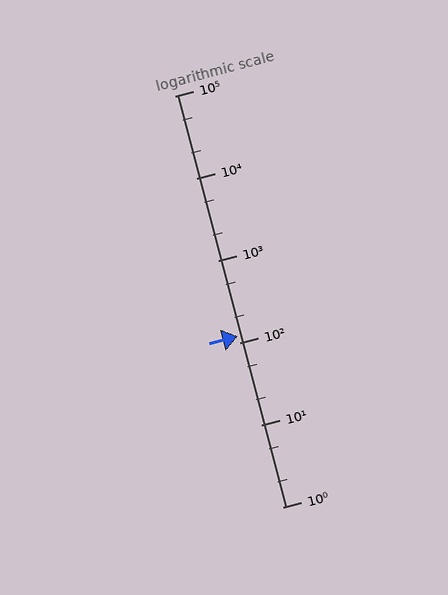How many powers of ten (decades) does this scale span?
The scale spans 5 decades, from 1 to 100000.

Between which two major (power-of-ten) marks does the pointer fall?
The pointer is between 100 and 1000.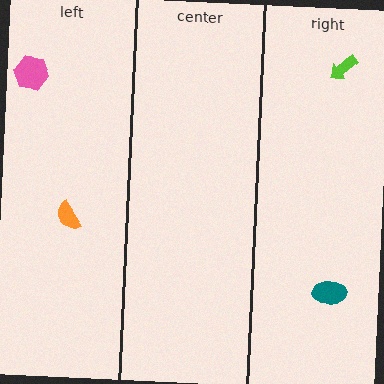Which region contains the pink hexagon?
The left region.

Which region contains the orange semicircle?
The left region.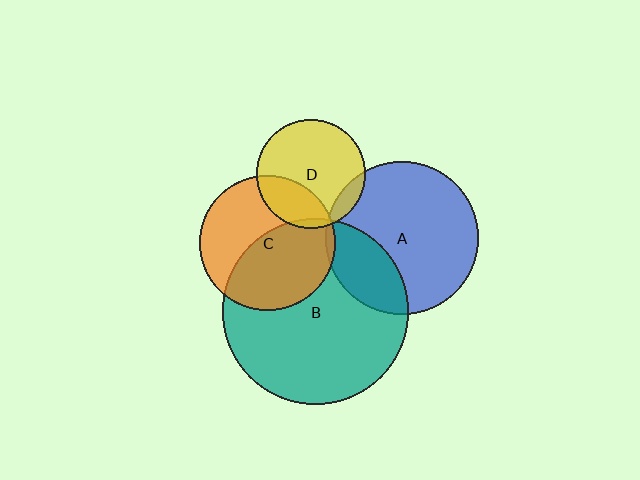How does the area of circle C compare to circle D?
Approximately 1.5 times.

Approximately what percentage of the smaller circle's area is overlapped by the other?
Approximately 50%.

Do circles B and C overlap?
Yes.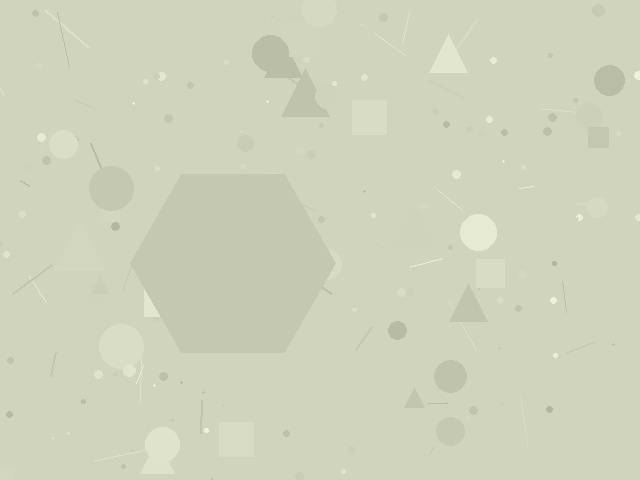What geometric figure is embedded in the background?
A hexagon is embedded in the background.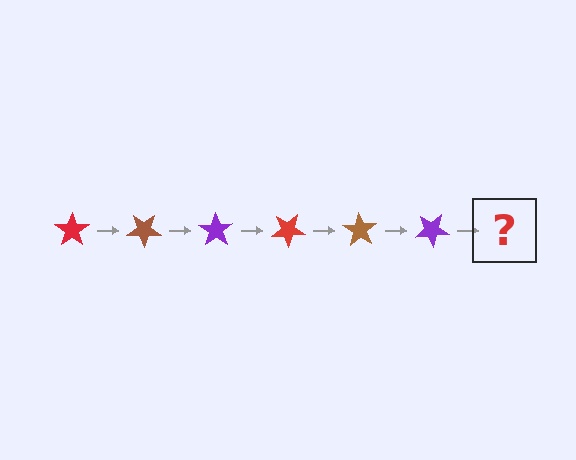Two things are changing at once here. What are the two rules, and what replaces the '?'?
The two rules are that it rotates 35 degrees each step and the color cycles through red, brown, and purple. The '?' should be a red star, rotated 210 degrees from the start.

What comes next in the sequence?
The next element should be a red star, rotated 210 degrees from the start.